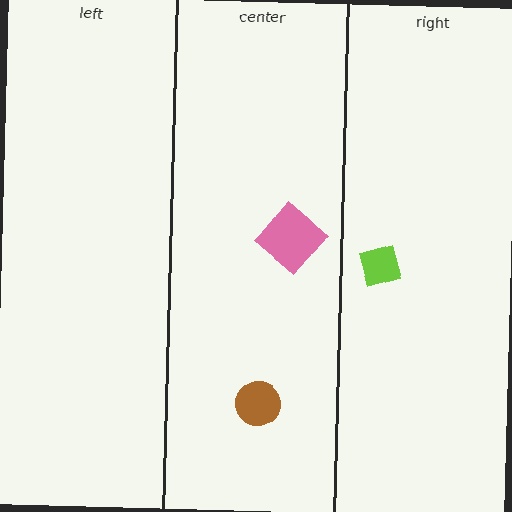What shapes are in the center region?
The brown circle, the pink diamond.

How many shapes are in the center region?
2.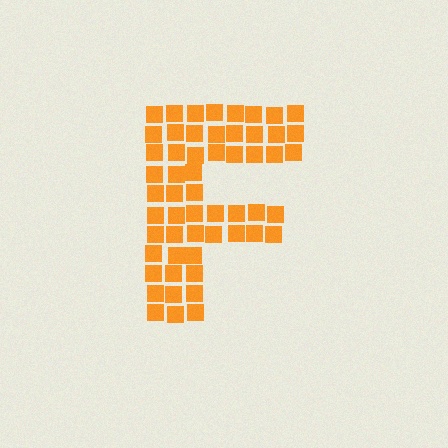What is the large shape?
The large shape is the letter F.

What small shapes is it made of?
It is made of small squares.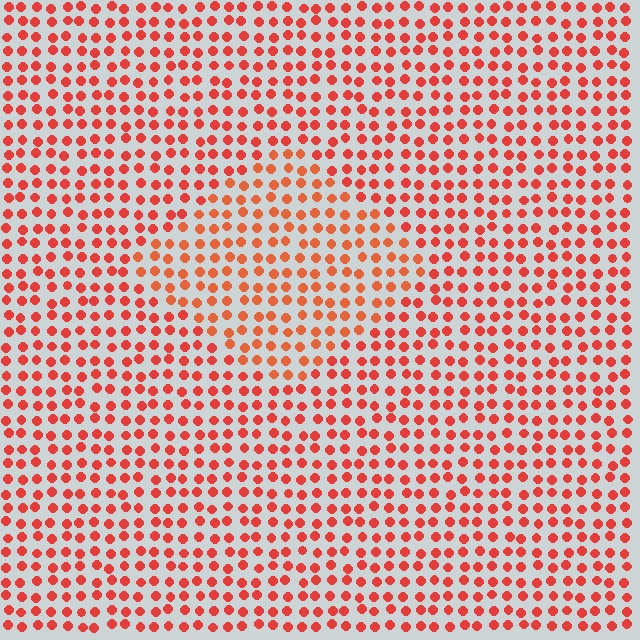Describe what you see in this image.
The image is filled with small red elements in a uniform arrangement. A diamond-shaped region is visible where the elements are tinted to a slightly different hue, forming a subtle color boundary.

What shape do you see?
I see a diamond.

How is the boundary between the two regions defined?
The boundary is defined purely by a slight shift in hue (about 14 degrees). Spacing, size, and orientation are identical on both sides.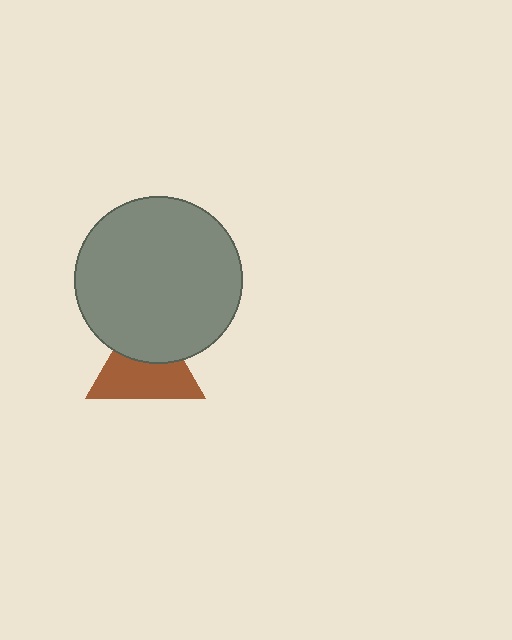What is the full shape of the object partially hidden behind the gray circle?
The partially hidden object is a brown triangle.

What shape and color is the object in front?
The object in front is a gray circle.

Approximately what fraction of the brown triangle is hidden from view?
Roughly 40% of the brown triangle is hidden behind the gray circle.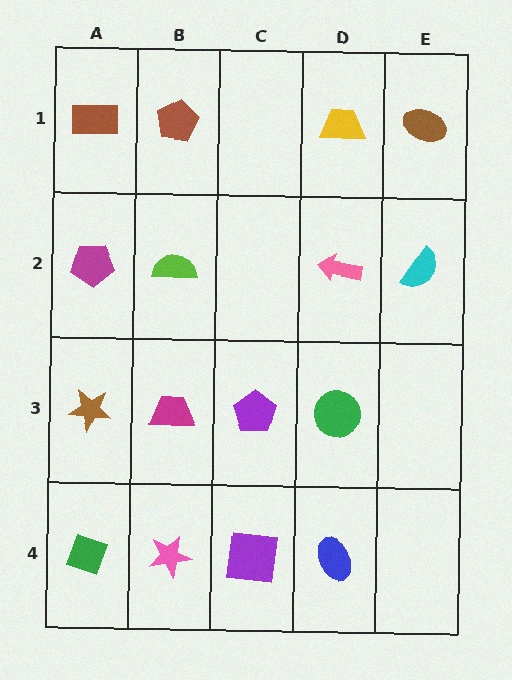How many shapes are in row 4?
4 shapes.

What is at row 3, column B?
A magenta trapezoid.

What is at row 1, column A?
A brown rectangle.